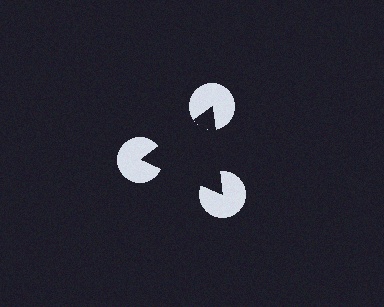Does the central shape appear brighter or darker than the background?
It typically appears slightly darker than the background, even though no actual brightness change is drawn.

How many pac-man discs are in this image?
There are 3 — one at each vertex of the illusory triangle.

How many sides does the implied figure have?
3 sides.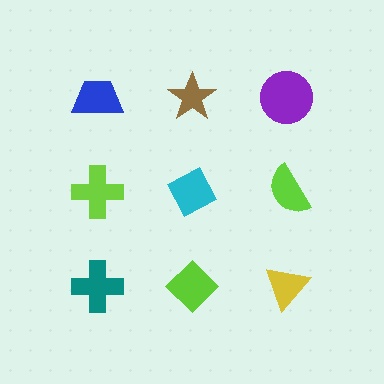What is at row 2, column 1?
A lime cross.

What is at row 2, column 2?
A cyan diamond.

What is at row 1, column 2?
A brown star.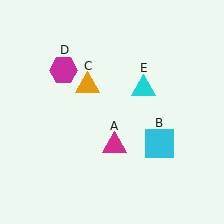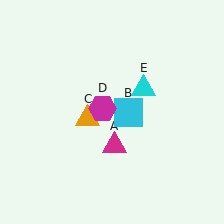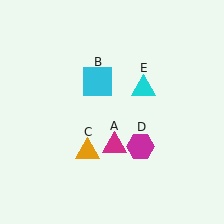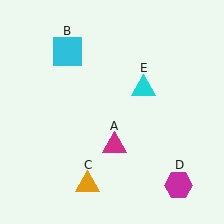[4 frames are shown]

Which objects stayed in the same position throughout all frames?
Magenta triangle (object A) and cyan triangle (object E) remained stationary.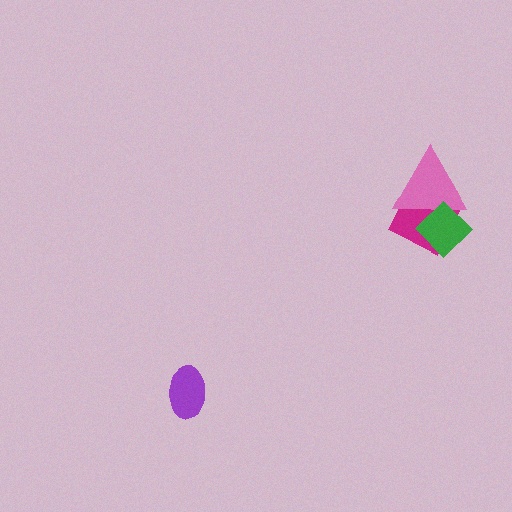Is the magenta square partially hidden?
Yes, it is partially covered by another shape.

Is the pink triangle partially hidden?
Yes, it is partially covered by another shape.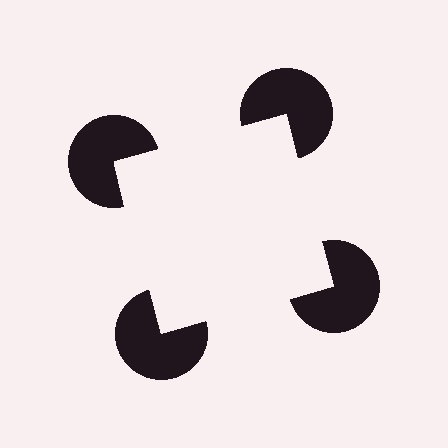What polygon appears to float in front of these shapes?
An illusory square — its edges are inferred from the aligned wedge cuts in the pac-man discs, not physically drawn.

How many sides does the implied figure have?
4 sides.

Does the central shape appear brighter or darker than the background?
It typically appears slightly brighter than the background, even though no actual brightness change is drawn.